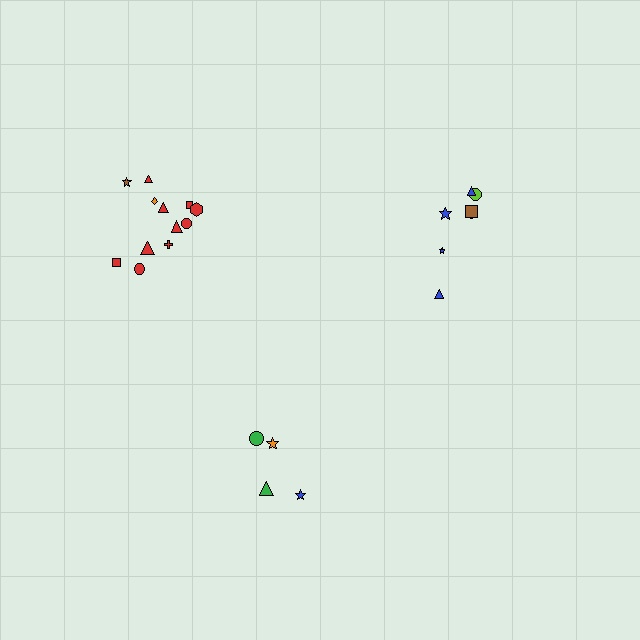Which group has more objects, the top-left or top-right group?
The top-left group.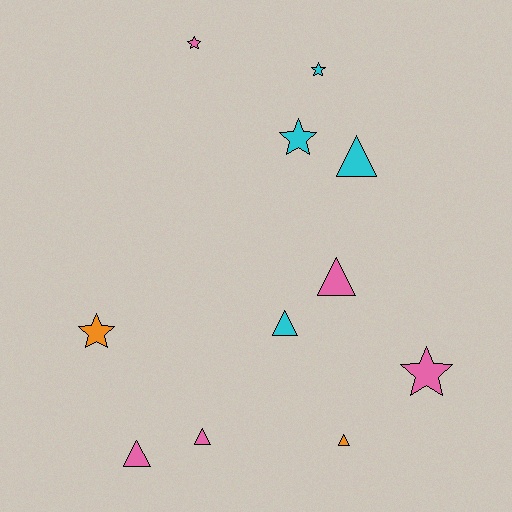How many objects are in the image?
There are 11 objects.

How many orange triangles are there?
There is 1 orange triangle.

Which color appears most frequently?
Pink, with 5 objects.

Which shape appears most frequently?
Triangle, with 6 objects.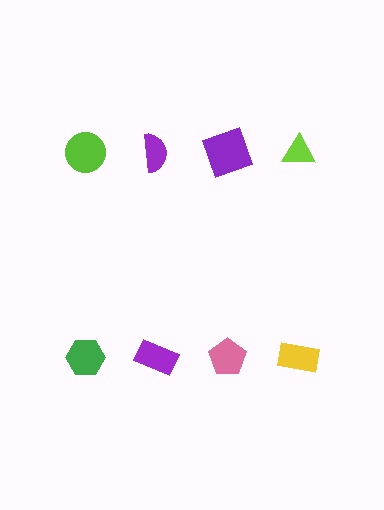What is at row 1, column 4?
A lime triangle.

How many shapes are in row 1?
4 shapes.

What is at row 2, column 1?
A green hexagon.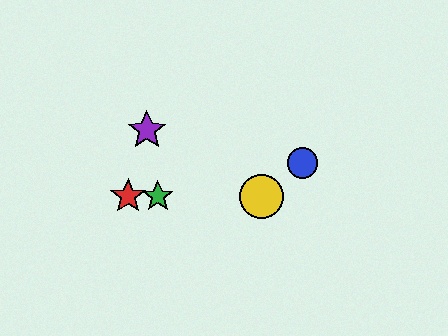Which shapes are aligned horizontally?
The red star, the green star, the yellow circle are aligned horizontally.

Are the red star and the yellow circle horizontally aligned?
Yes, both are at y≈196.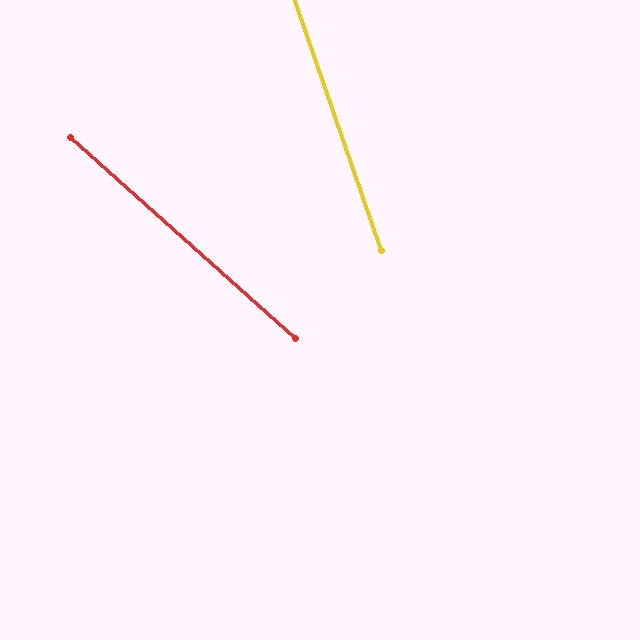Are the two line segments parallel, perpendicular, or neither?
Neither parallel nor perpendicular — they differ by about 29°.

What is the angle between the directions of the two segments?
Approximately 29 degrees.